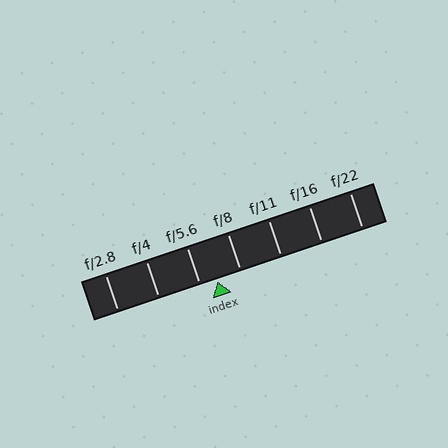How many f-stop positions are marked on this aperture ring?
There are 7 f-stop positions marked.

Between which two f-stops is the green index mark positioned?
The index mark is between f/5.6 and f/8.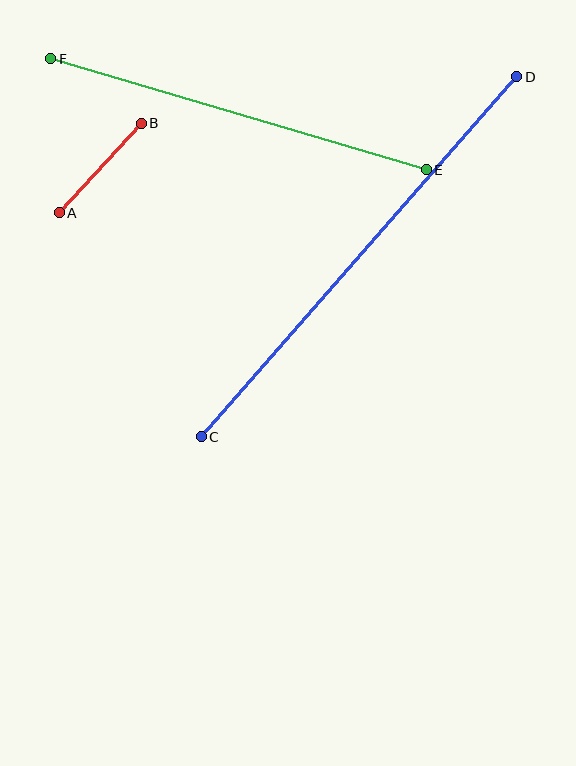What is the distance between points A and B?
The distance is approximately 121 pixels.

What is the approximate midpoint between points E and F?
The midpoint is at approximately (238, 114) pixels.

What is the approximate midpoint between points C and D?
The midpoint is at approximately (359, 257) pixels.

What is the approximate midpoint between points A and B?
The midpoint is at approximately (100, 168) pixels.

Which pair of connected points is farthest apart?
Points C and D are farthest apart.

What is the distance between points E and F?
The distance is approximately 391 pixels.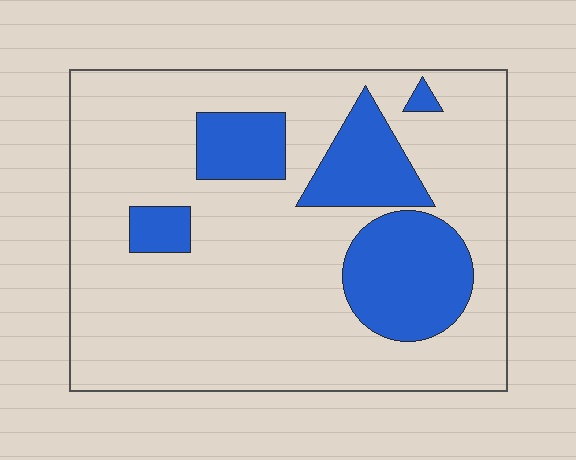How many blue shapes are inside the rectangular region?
5.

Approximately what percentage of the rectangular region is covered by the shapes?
Approximately 25%.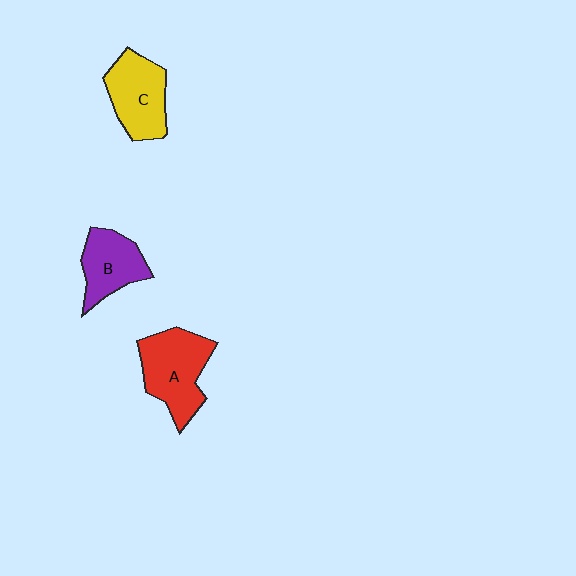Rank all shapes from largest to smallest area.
From largest to smallest: A (red), C (yellow), B (purple).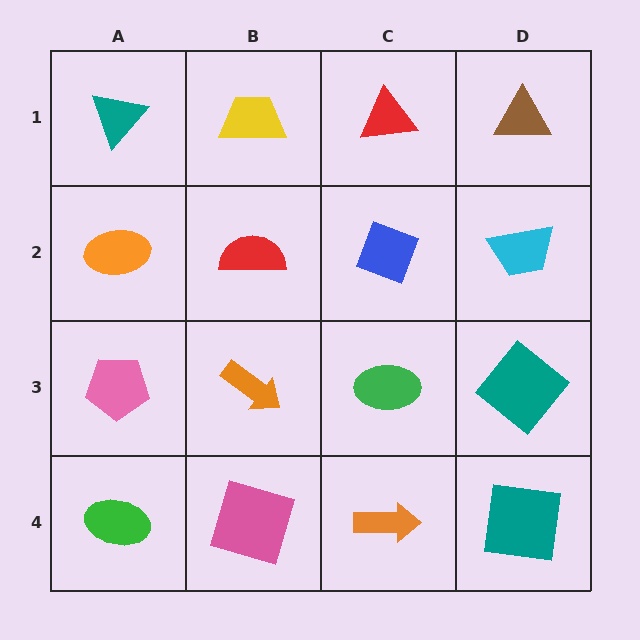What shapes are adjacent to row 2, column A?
A teal triangle (row 1, column A), a pink pentagon (row 3, column A), a red semicircle (row 2, column B).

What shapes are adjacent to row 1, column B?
A red semicircle (row 2, column B), a teal triangle (row 1, column A), a red triangle (row 1, column C).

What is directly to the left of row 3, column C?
An orange arrow.